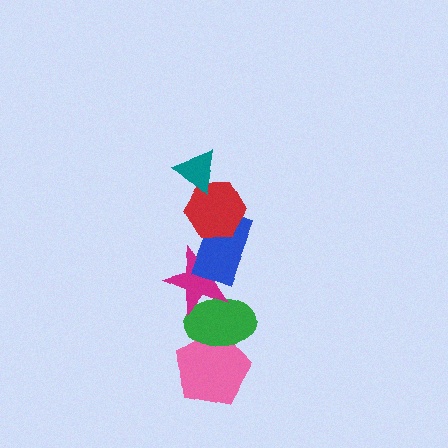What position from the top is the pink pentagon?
The pink pentagon is 6th from the top.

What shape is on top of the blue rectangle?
The red hexagon is on top of the blue rectangle.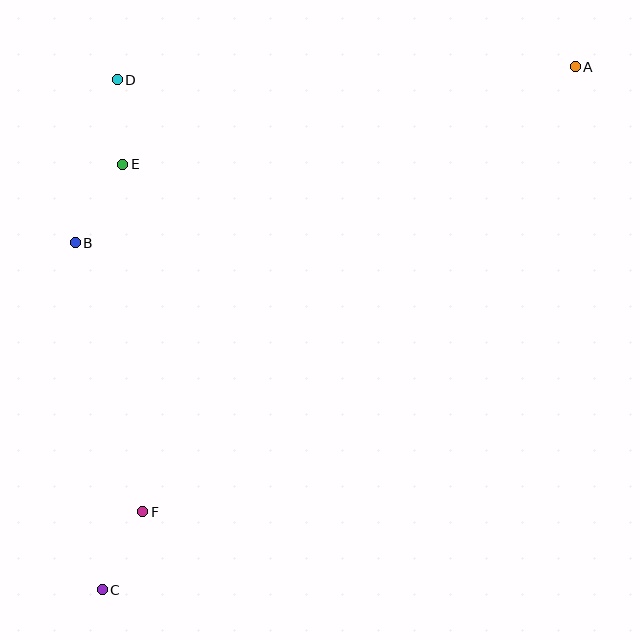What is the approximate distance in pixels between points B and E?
The distance between B and E is approximately 92 pixels.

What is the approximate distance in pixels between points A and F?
The distance between A and F is approximately 621 pixels.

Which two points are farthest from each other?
Points A and C are farthest from each other.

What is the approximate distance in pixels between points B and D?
The distance between B and D is approximately 168 pixels.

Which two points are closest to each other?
Points D and E are closest to each other.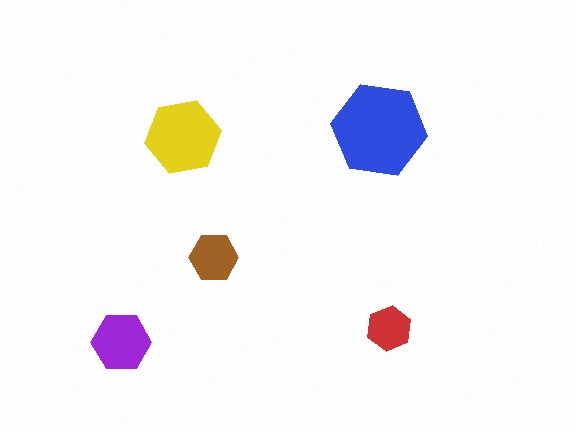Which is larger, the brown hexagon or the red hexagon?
The brown one.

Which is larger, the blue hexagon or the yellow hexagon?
The blue one.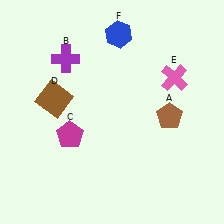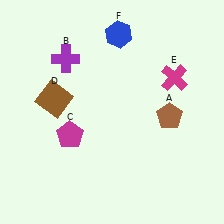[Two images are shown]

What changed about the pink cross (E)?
In Image 1, E is pink. In Image 2, it changed to magenta.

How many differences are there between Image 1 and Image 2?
There is 1 difference between the two images.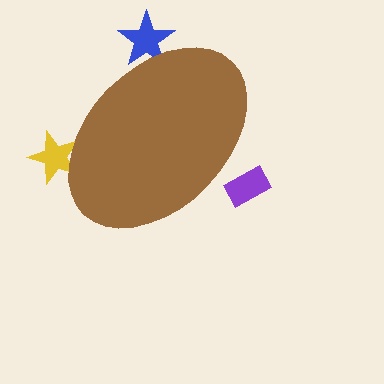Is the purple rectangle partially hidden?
Yes, the purple rectangle is partially hidden behind the brown ellipse.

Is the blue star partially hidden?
Yes, the blue star is partially hidden behind the brown ellipse.